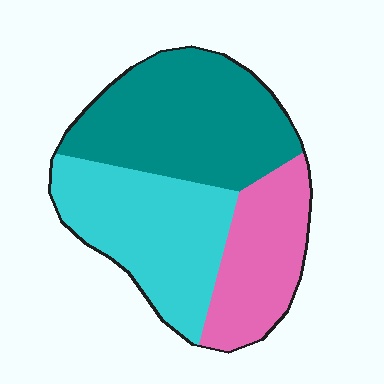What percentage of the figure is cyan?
Cyan covers about 35% of the figure.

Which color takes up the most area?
Teal, at roughly 40%.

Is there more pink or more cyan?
Cyan.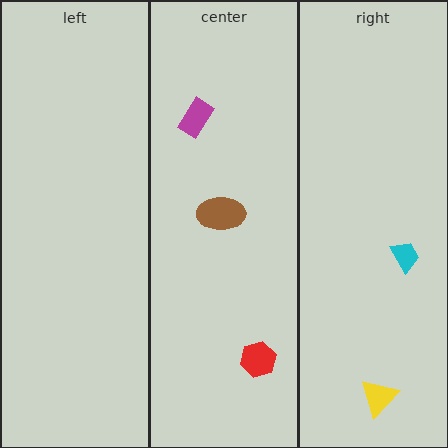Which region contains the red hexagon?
The center region.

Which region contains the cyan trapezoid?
The right region.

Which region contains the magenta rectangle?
The center region.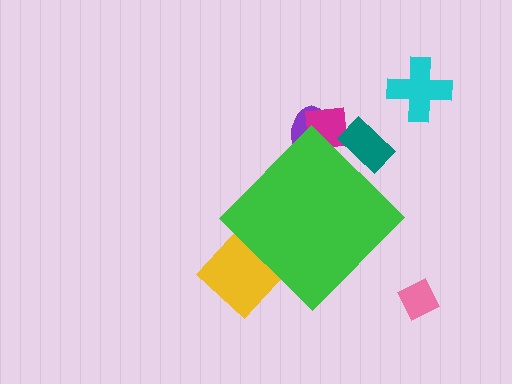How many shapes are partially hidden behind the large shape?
4 shapes are partially hidden.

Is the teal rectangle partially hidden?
Yes, the teal rectangle is partially hidden behind the green diamond.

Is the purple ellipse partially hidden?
Yes, the purple ellipse is partially hidden behind the green diamond.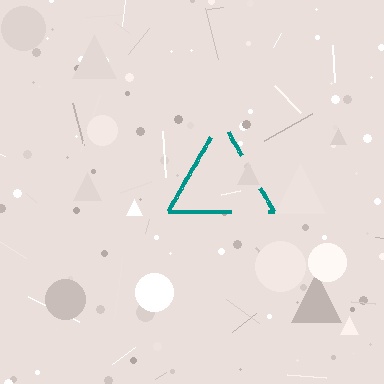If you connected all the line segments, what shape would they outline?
They would outline a triangle.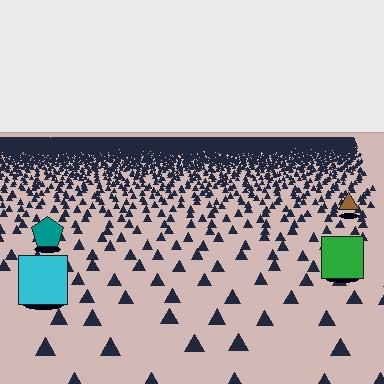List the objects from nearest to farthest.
From nearest to farthest: the cyan square, the green square, the teal pentagon, the brown triangle.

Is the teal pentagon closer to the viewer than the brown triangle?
Yes. The teal pentagon is closer — you can tell from the texture gradient: the ground texture is coarser near it.